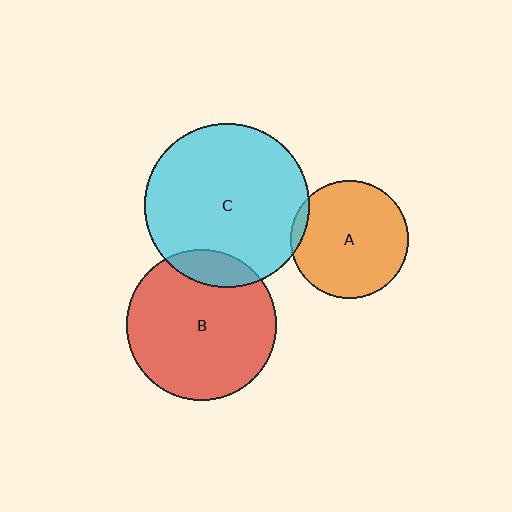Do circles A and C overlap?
Yes.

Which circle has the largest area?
Circle C (cyan).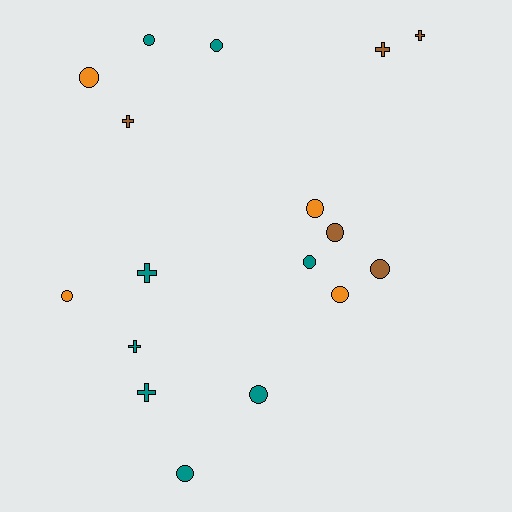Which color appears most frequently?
Teal, with 8 objects.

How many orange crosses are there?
There are no orange crosses.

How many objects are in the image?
There are 17 objects.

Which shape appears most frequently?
Circle, with 11 objects.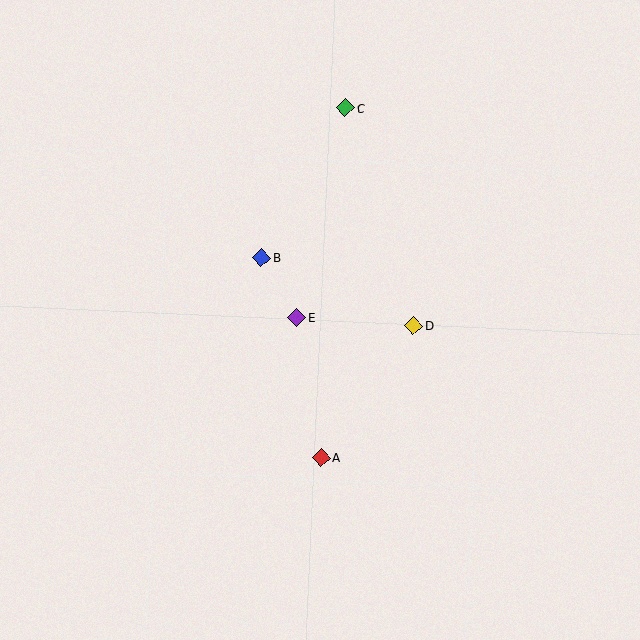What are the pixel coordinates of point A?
Point A is at (321, 458).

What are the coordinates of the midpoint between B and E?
The midpoint between B and E is at (279, 287).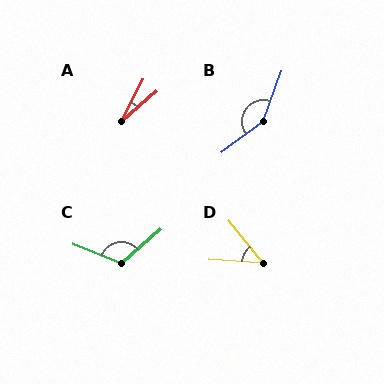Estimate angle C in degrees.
Approximately 117 degrees.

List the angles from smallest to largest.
A (22°), D (48°), C (117°), B (147°).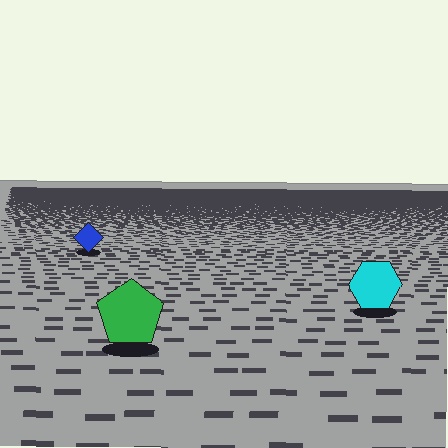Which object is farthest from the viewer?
The blue diamond is farthest from the viewer. It appears smaller and the ground texture around it is denser.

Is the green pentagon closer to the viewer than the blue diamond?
Yes. The green pentagon is closer — you can tell from the texture gradient: the ground texture is coarser near it.